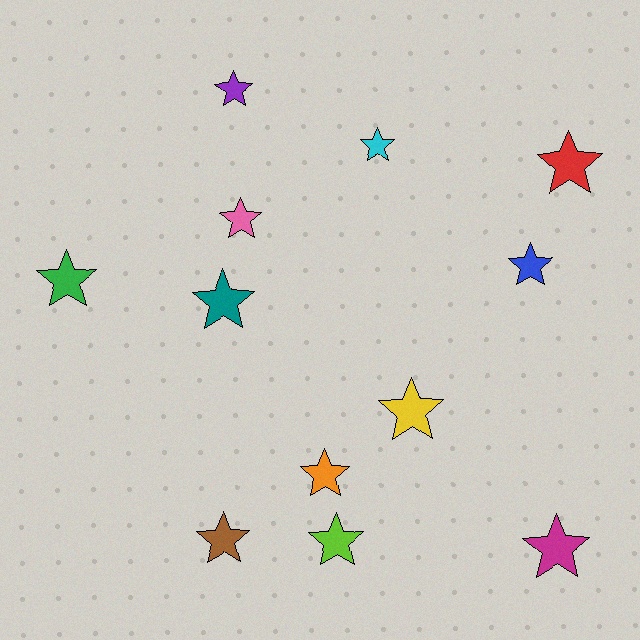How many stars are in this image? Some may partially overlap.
There are 12 stars.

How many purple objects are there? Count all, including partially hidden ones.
There is 1 purple object.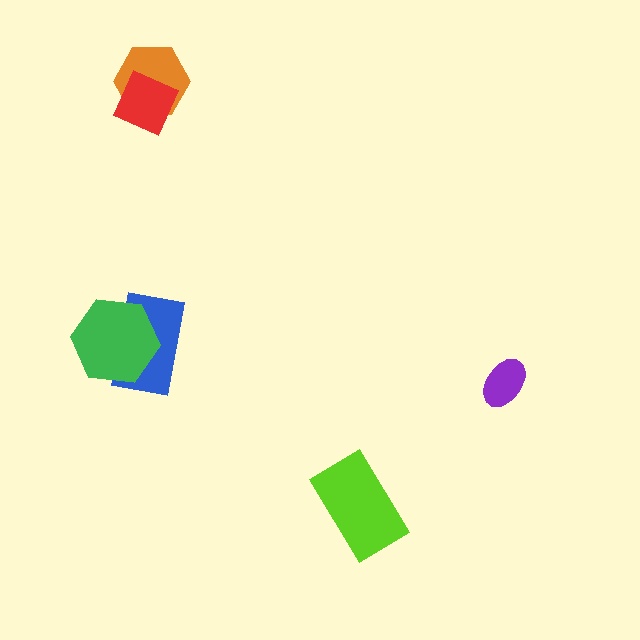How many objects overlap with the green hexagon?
1 object overlaps with the green hexagon.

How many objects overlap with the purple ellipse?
0 objects overlap with the purple ellipse.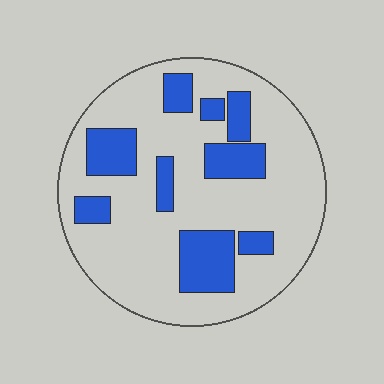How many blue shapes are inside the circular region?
9.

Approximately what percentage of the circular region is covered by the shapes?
Approximately 25%.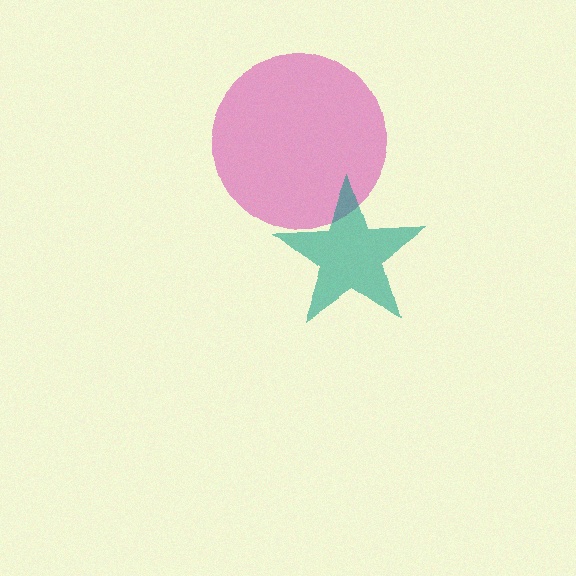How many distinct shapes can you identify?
There are 2 distinct shapes: a pink circle, a teal star.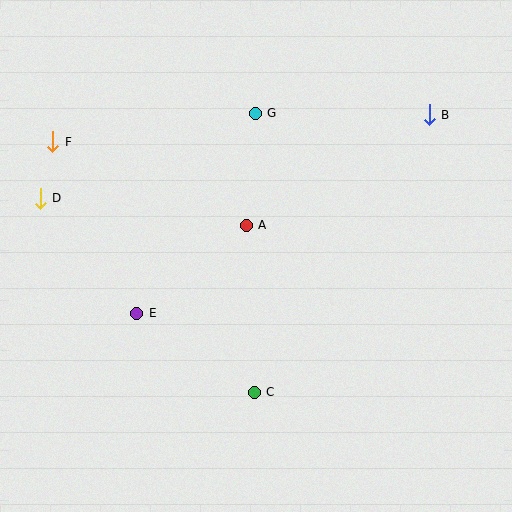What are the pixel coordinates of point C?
Point C is at (254, 392).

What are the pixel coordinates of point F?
Point F is at (53, 142).